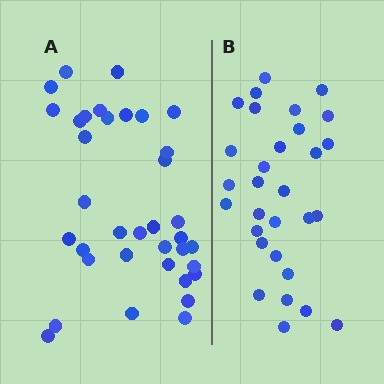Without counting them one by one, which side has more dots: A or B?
Region A (the left region) has more dots.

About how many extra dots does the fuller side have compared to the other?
Region A has about 6 more dots than region B.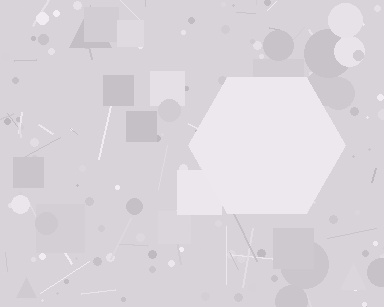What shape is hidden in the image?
A hexagon is hidden in the image.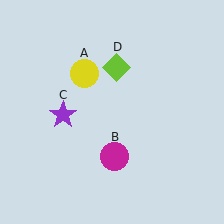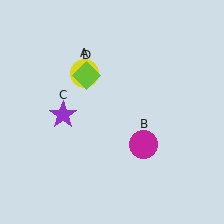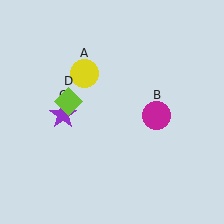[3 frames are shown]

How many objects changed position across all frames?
2 objects changed position: magenta circle (object B), lime diamond (object D).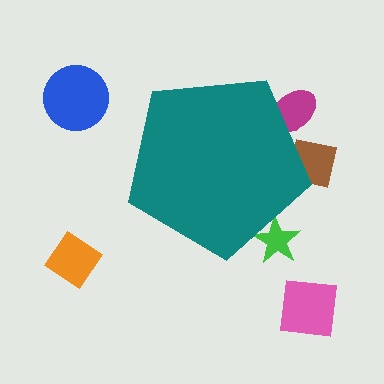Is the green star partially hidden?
Yes, the green star is partially hidden behind the teal pentagon.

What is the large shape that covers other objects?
A teal pentagon.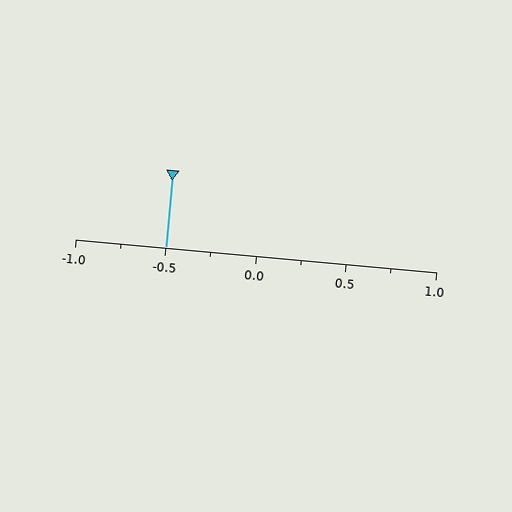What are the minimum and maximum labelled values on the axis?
The axis runs from -1.0 to 1.0.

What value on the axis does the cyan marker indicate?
The marker indicates approximately -0.5.